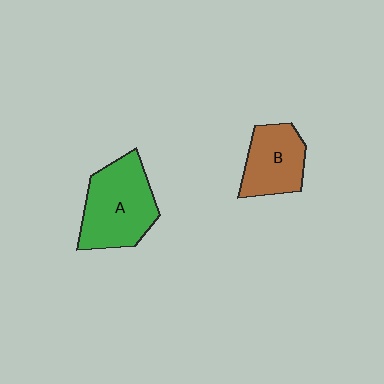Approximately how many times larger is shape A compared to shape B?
Approximately 1.4 times.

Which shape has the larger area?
Shape A (green).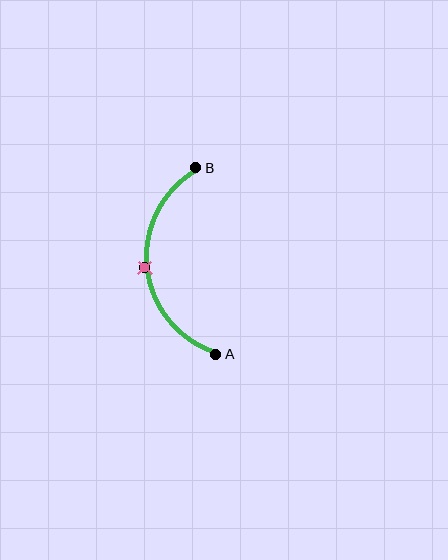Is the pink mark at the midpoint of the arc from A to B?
Yes. The pink mark lies on the arc at equal arc-length from both A and B — it is the arc midpoint.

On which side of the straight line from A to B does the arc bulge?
The arc bulges to the left of the straight line connecting A and B.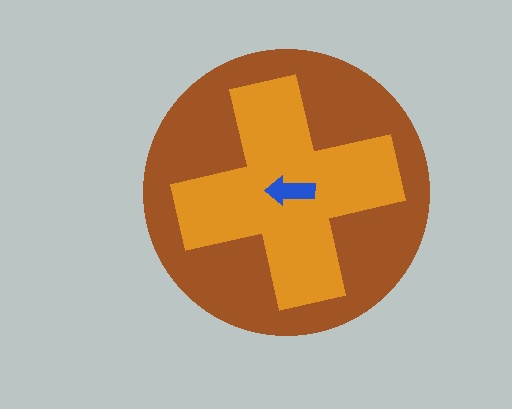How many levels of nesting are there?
3.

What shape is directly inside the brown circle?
The orange cross.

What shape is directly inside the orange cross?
The blue arrow.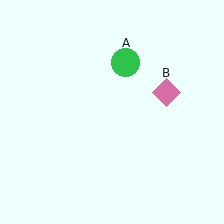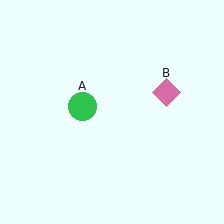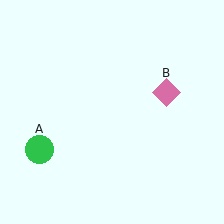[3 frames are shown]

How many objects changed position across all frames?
1 object changed position: green circle (object A).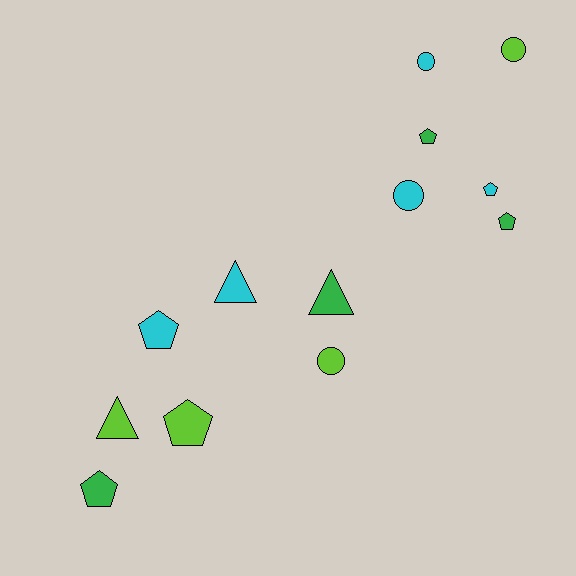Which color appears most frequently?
Cyan, with 5 objects.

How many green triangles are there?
There is 1 green triangle.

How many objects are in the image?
There are 13 objects.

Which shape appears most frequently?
Pentagon, with 6 objects.